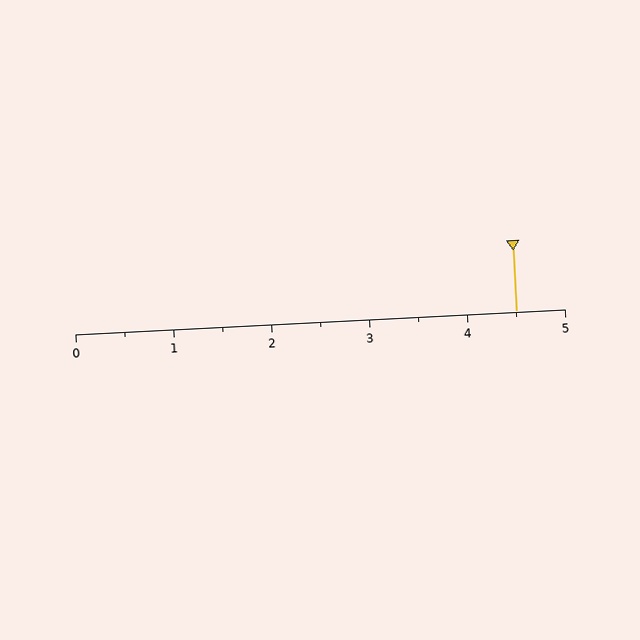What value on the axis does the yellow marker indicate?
The marker indicates approximately 4.5.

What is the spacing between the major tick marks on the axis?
The major ticks are spaced 1 apart.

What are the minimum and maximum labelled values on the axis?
The axis runs from 0 to 5.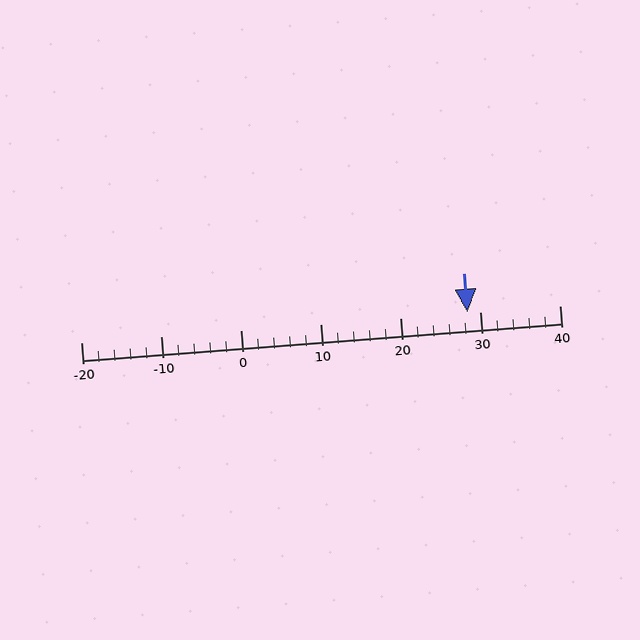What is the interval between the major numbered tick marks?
The major tick marks are spaced 10 units apart.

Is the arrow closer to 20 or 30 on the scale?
The arrow is closer to 30.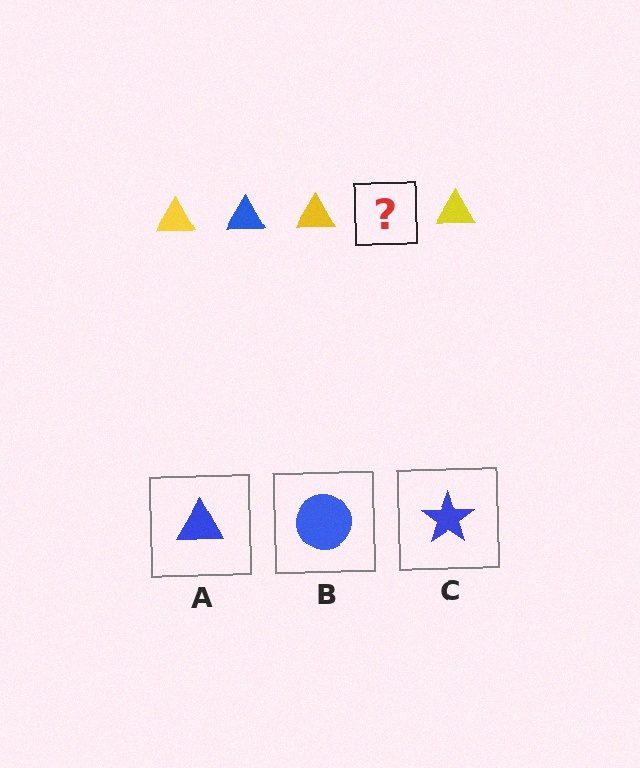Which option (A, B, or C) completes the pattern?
A.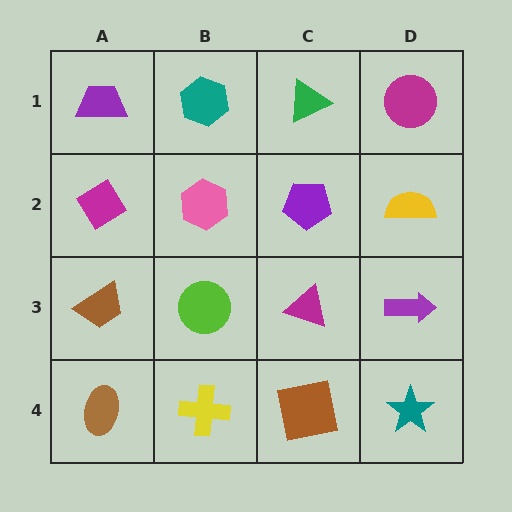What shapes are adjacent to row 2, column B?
A teal hexagon (row 1, column B), a lime circle (row 3, column B), a magenta diamond (row 2, column A), a purple pentagon (row 2, column C).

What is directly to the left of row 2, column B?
A magenta diamond.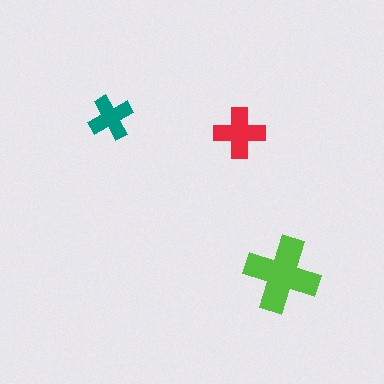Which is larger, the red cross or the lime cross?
The lime one.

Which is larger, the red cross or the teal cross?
The red one.